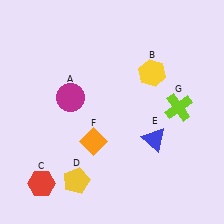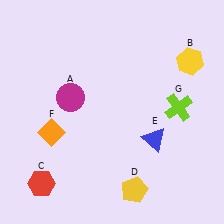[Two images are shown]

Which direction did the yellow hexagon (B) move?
The yellow hexagon (B) moved right.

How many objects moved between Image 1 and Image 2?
3 objects moved between the two images.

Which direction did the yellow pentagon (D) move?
The yellow pentagon (D) moved right.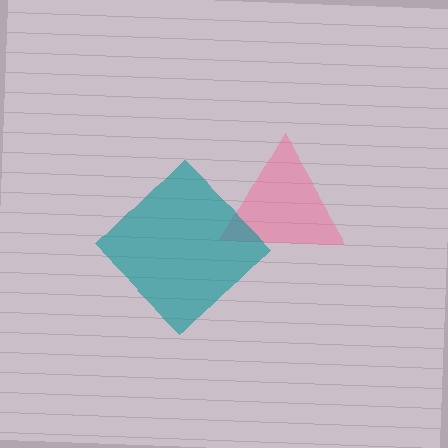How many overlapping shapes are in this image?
There are 2 overlapping shapes in the image.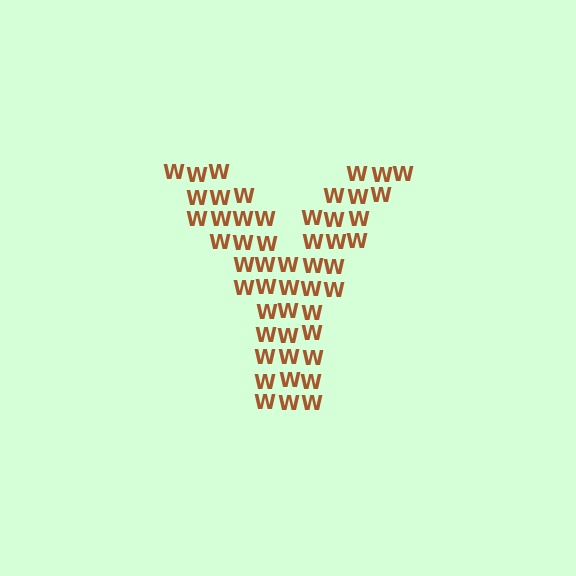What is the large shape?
The large shape is the letter Y.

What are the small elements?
The small elements are letter W's.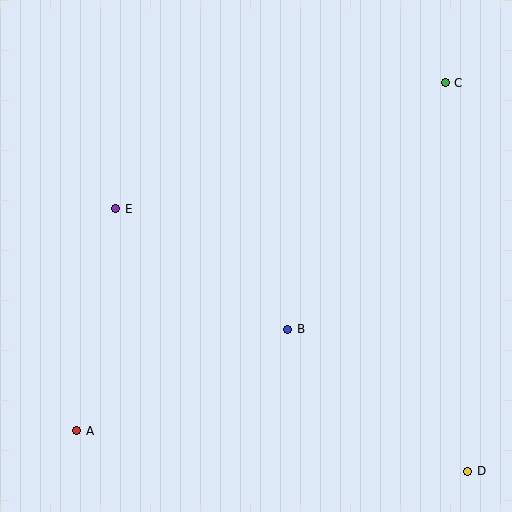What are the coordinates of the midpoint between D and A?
The midpoint between D and A is at (272, 451).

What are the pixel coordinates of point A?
Point A is at (77, 431).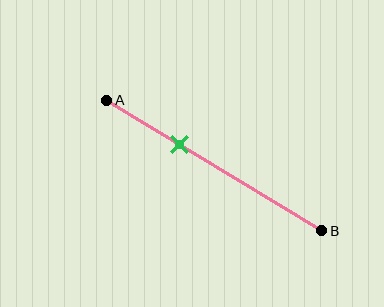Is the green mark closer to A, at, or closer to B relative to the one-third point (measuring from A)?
The green mark is approximately at the one-third point of segment AB.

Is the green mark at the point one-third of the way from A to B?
Yes, the mark is approximately at the one-third point.